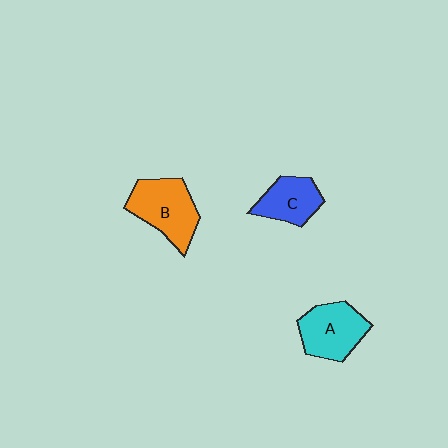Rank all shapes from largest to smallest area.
From largest to smallest: B (orange), A (cyan), C (blue).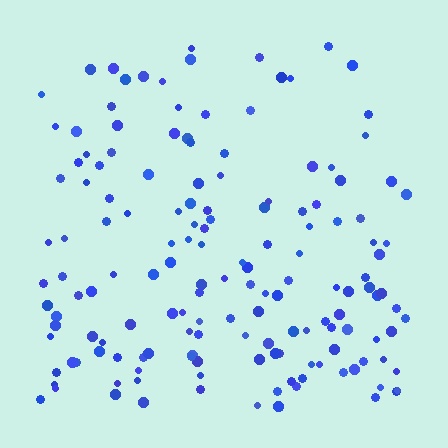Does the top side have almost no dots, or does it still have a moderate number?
Still a moderate number, just noticeably fewer than the bottom.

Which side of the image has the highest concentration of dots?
The bottom.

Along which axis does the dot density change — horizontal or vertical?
Vertical.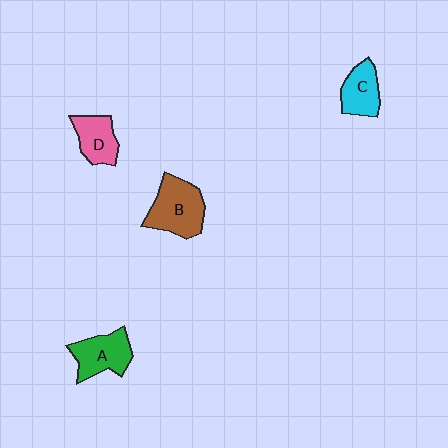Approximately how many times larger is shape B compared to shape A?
Approximately 1.2 times.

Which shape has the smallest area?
Shape C (cyan).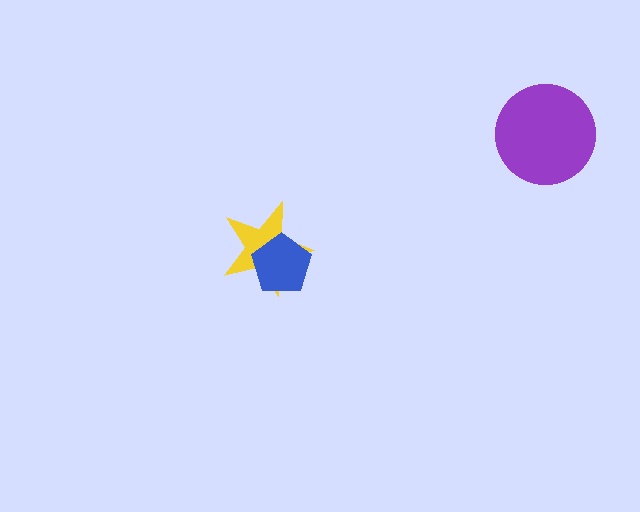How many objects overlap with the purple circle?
0 objects overlap with the purple circle.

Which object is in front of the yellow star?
The blue pentagon is in front of the yellow star.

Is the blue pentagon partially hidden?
No, no other shape covers it.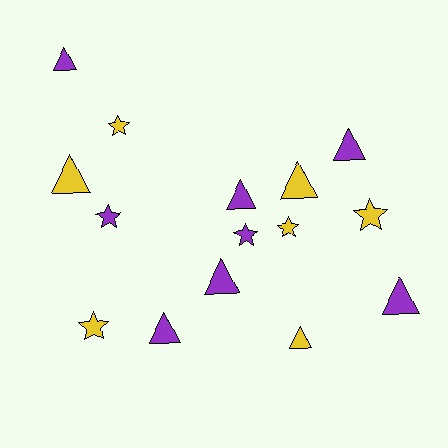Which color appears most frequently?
Purple, with 8 objects.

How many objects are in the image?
There are 15 objects.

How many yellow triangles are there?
There are 3 yellow triangles.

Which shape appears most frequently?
Triangle, with 9 objects.